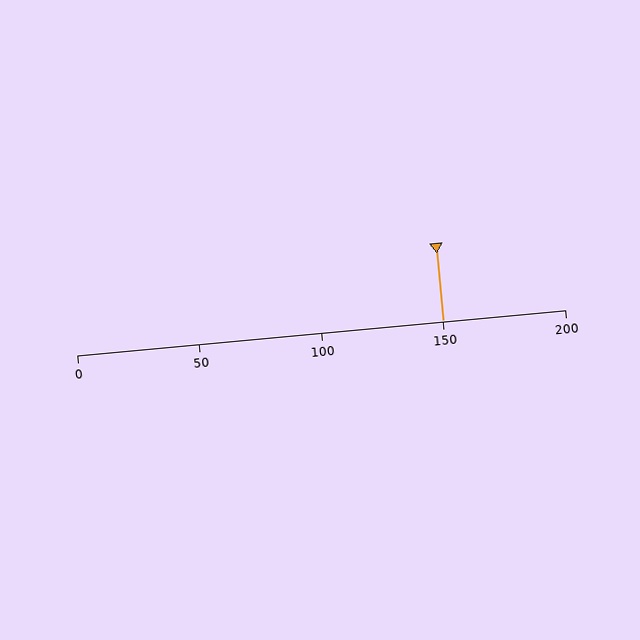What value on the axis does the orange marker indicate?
The marker indicates approximately 150.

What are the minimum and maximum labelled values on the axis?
The axis runs from 0 to 200.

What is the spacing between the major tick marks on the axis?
The major ticks are spaced 50 apart.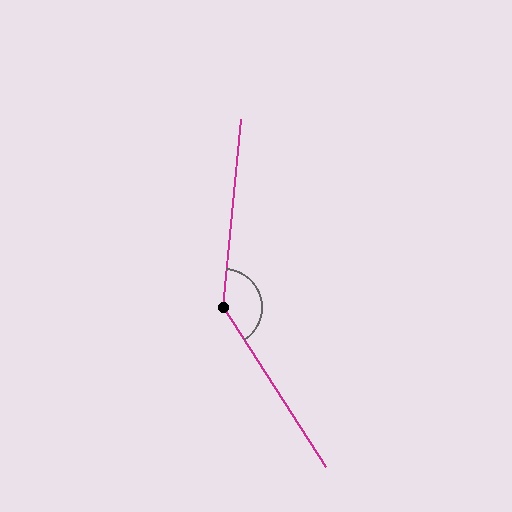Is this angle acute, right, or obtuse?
It is obtuse.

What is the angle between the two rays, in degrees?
Approximately 142 degrees.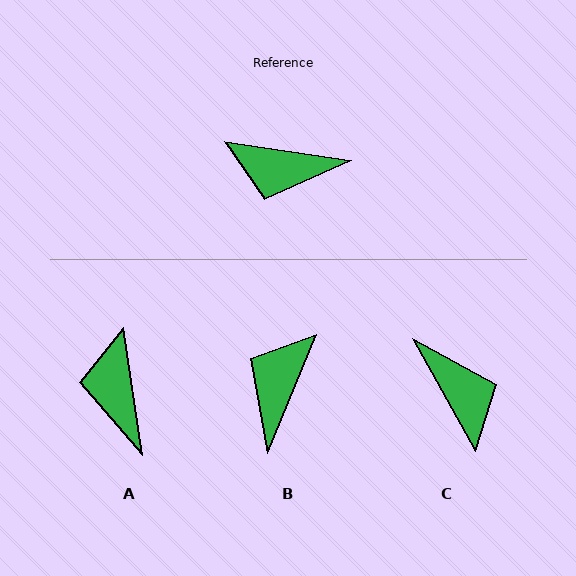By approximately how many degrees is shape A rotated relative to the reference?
Approximately 73 degrees clockwise.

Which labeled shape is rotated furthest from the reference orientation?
C, about 128 degrees away.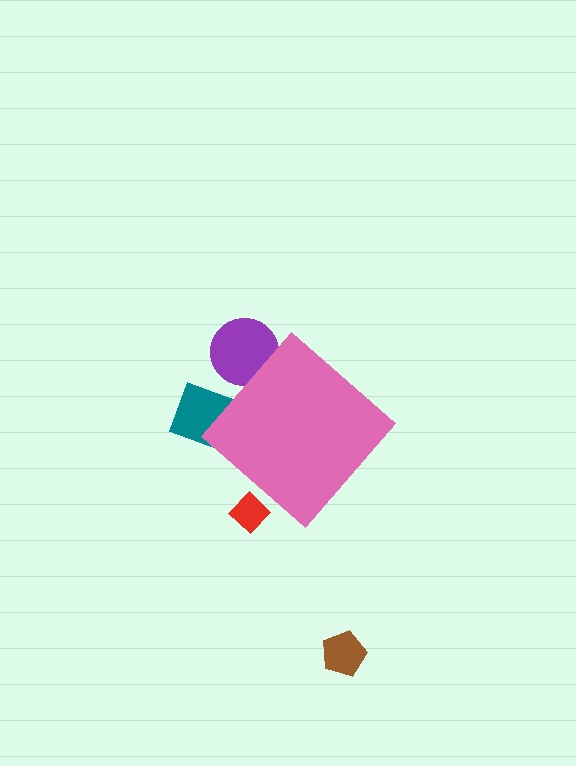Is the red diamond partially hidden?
Yes, the red diamond is partially hidden behind the pink diamond.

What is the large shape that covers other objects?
A pink diamond.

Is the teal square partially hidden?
Yes, the teal square is partially hidden behind the pink diamond.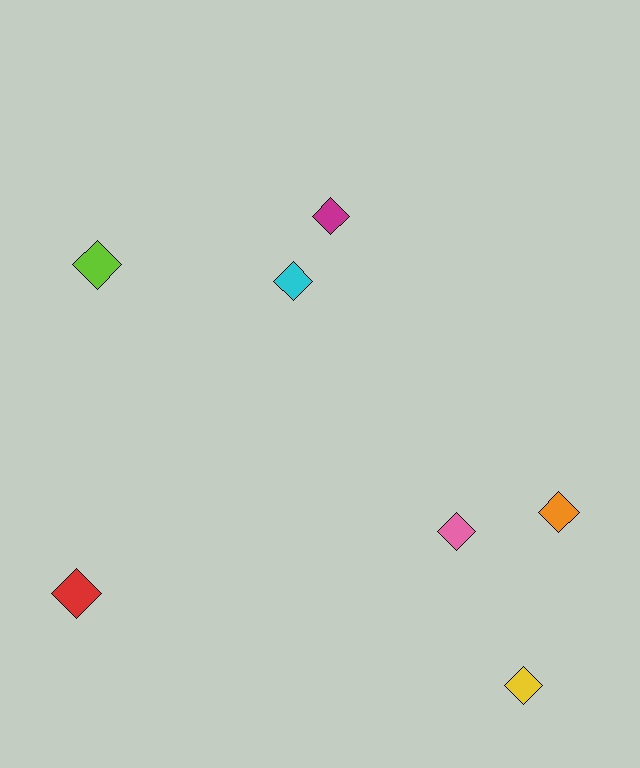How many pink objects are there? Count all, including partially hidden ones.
There is 1 pink object.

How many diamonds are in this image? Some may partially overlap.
There are 7 diamonds.